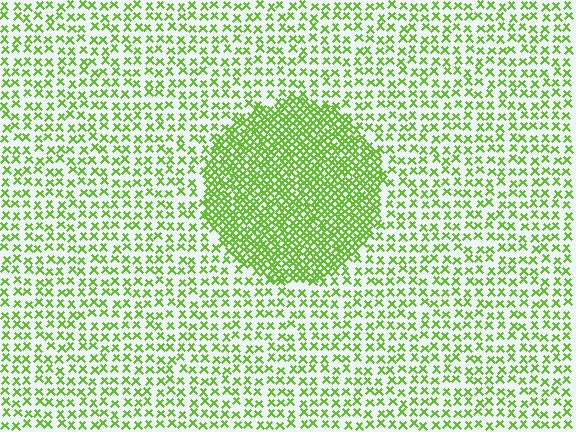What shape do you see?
I see a circle.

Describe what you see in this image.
The image contains small lime elements arranged at two different densities. A circle-shaped region is visible where the elements are more densely packed than the surrounding area.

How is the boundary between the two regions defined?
The boundary is defined by a change in element density (approximately 2.4x ratio). All elements are the same color, size, and shape.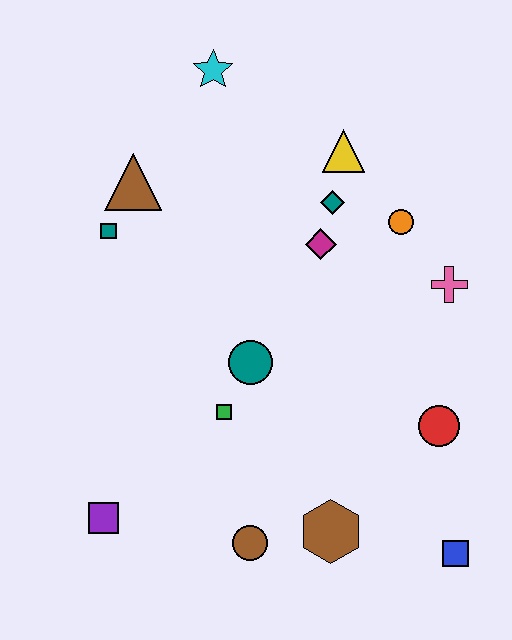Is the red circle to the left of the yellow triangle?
No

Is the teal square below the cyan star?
Yes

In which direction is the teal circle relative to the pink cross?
The teal circle is to the left of the pink cross.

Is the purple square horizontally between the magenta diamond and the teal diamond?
No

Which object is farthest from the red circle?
The cyan star is farthest from the red circle.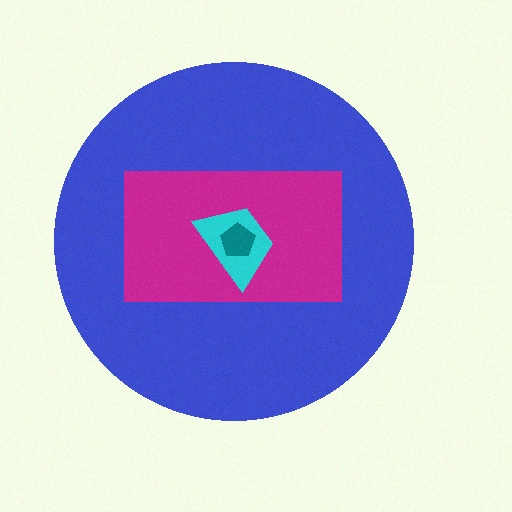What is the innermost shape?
The teal pentagon.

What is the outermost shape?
The blue circle.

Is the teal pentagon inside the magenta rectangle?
Yes.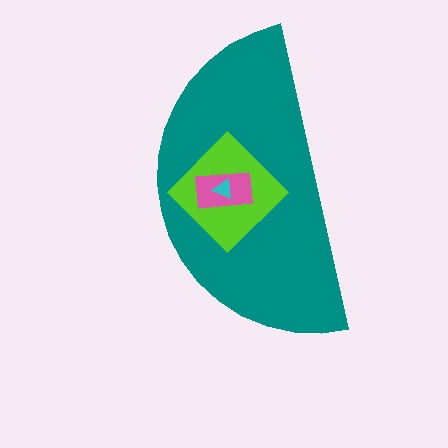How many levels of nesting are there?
4.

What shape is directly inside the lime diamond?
The pink rectangle.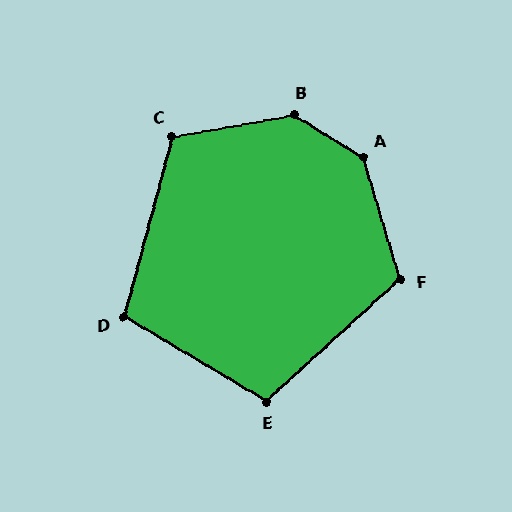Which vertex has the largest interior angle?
B, at approximately 139 degrees.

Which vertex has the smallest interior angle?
D, at approximately 106 degrees.